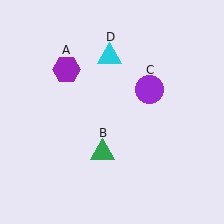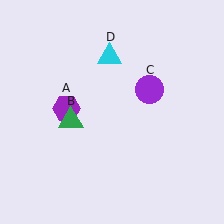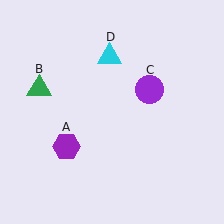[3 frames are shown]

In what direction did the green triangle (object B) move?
The green triangle (object B) moved up and to the left.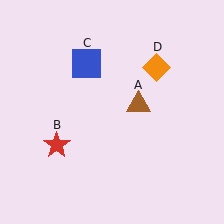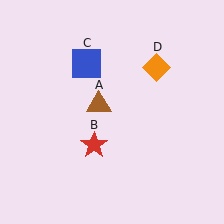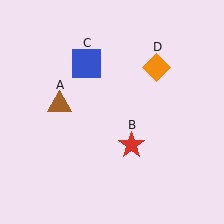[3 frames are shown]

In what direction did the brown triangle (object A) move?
The brown triangle (object A) moved left.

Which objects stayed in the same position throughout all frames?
Blue square (object C) and orange diamond (object D) remained stationary.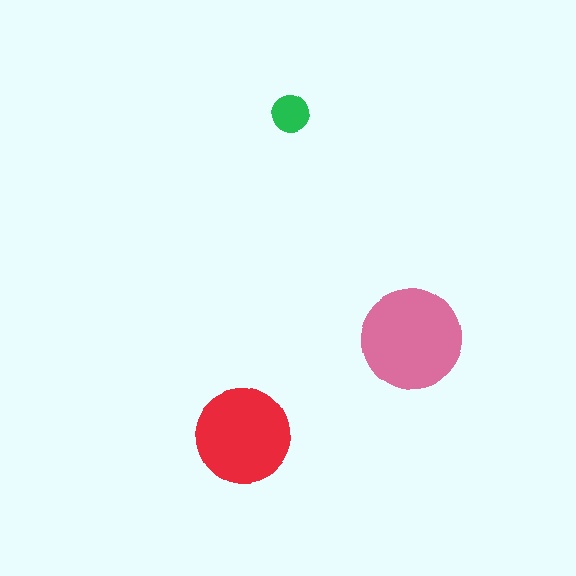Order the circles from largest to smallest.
the pink one, the red one, the green one.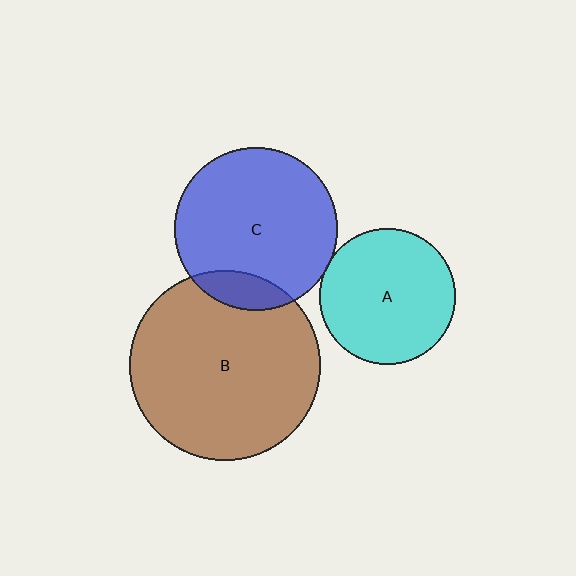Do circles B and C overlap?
Yes.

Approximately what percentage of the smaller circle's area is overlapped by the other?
Approximately 15%.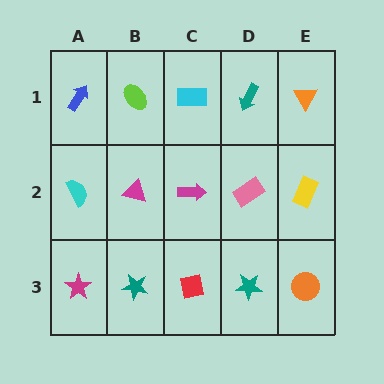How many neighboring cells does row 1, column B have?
3.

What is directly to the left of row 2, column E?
A pink rectangle.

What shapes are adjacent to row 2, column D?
A teal arrow (row 1, column D), a teal star (row 3, column D), a magenta arrow (row 2, column C), a yellow rectangle (row 2, column E).